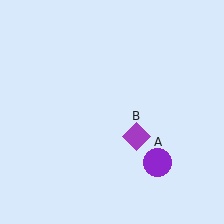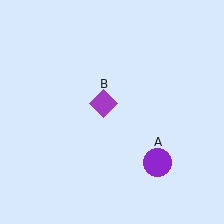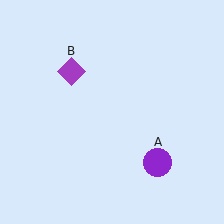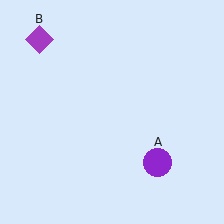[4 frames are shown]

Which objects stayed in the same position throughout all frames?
Purple circle (object A) remained stationary.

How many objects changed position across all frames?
1 object changed position: purple diamond (object B).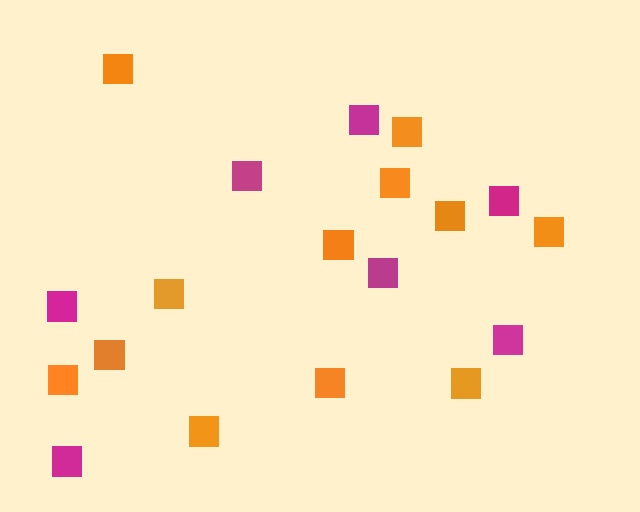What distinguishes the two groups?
There are 2 groups: one group of magenta squares (7) and one group of orange squares (12).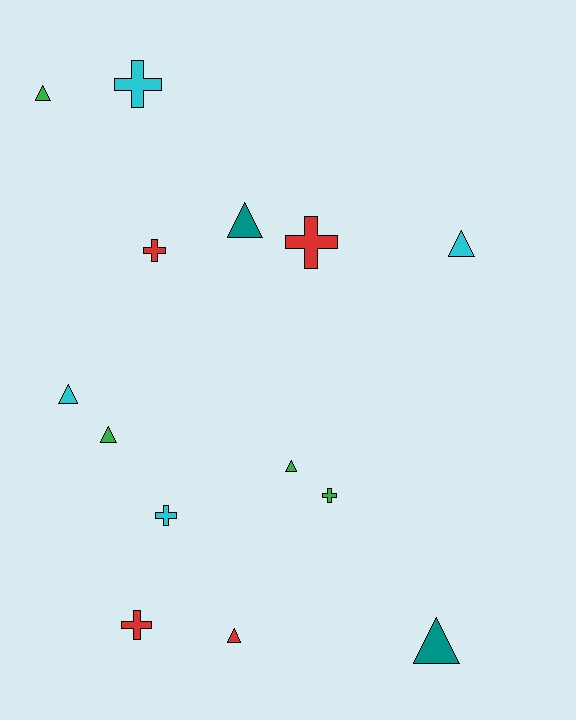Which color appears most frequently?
Green, with 4 objects.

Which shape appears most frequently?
Triangle, with 8 objects.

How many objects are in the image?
There are 14 objects.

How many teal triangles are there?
There are 2 teal triangles.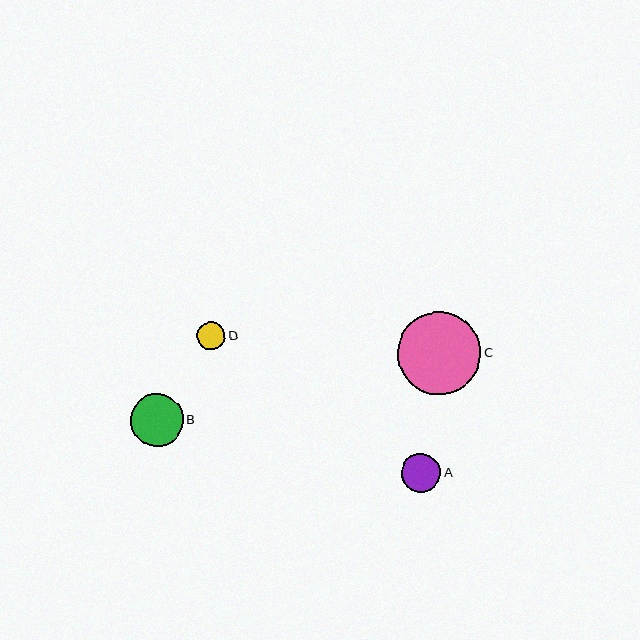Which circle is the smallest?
Circle D is the smallest with a size of approximately 28 pixels.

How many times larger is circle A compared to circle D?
Circle A is approximately 1.4 times the size of circle D.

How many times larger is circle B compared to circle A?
Circle B is approximately 1.3 times the size of circle A.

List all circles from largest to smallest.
From largest to smallest: C, B, A, D.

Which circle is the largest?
Circle C is the largest with a size of approximately 84 pixels.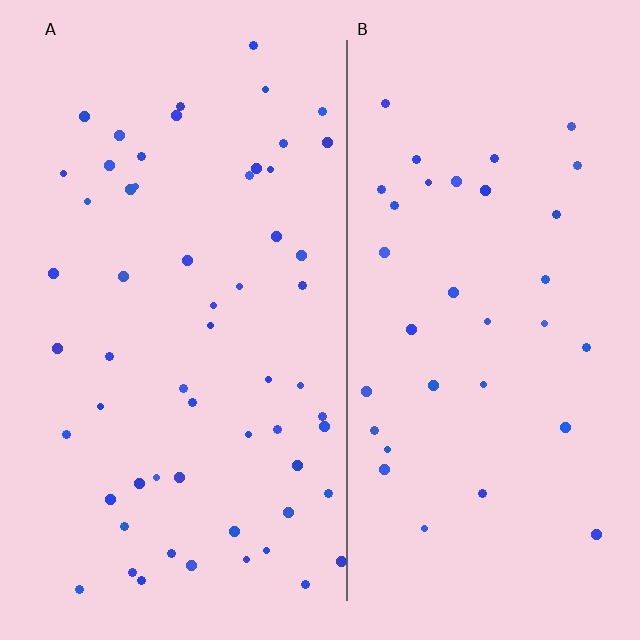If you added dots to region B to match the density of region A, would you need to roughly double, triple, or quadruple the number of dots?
Approximately double.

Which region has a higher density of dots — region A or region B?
A (the left).